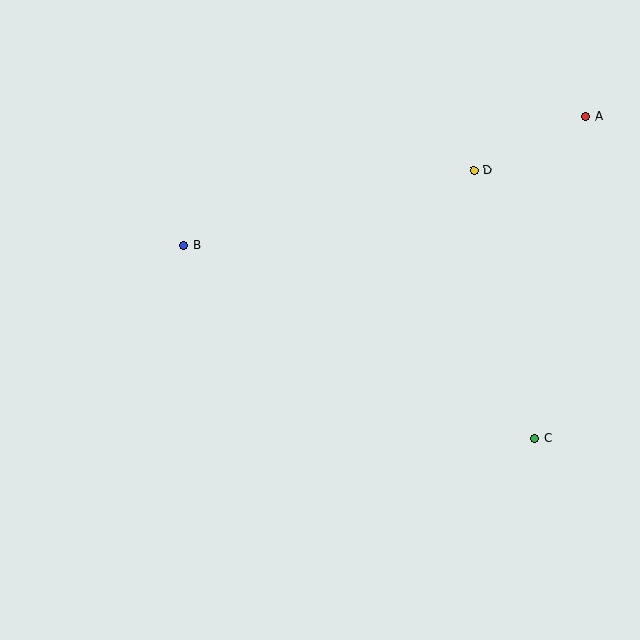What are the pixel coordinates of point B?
Point B is at (184, 245).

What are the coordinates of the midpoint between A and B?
The midpoint between A and B is at (385, 181).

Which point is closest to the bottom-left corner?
Point B is closest to the bottom-left corner.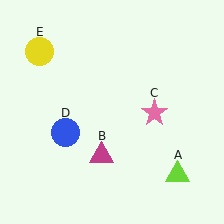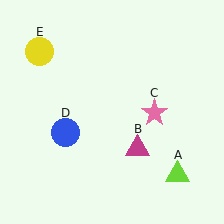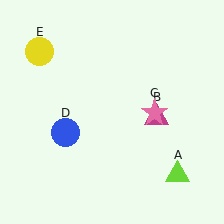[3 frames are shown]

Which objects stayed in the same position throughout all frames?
Lime triangle (object A) and pink star (object C) and blue circle (object D) and yellow circle (object E) remained stationary.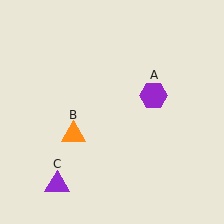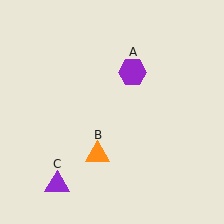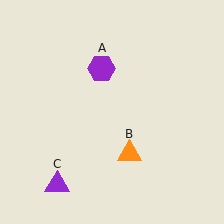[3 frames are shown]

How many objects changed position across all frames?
2 objects changed position: purple hexagon (object A), orange triangle (object B).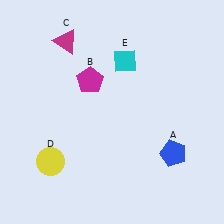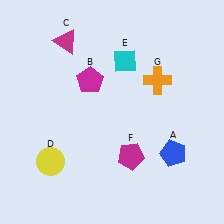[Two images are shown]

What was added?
A magenta pentagon (F), an orange cross (G) were added in Image 2.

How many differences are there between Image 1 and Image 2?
There are 2 differences between the two images.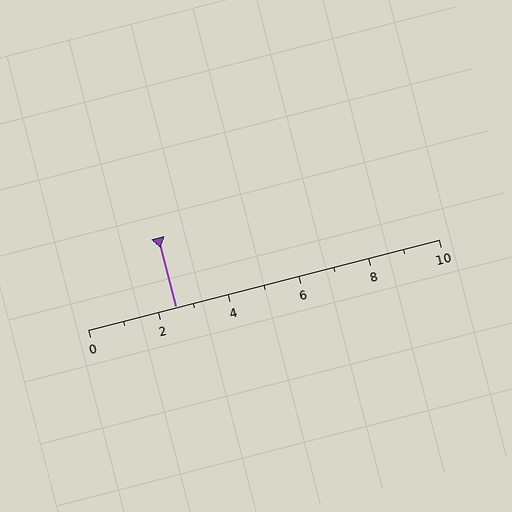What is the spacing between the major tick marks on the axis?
The major ticks are spaced 2 apart.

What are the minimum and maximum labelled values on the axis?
The axis runs from 0 to 10.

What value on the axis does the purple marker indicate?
The marker indicates approximately 2.5.